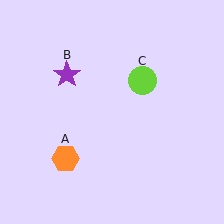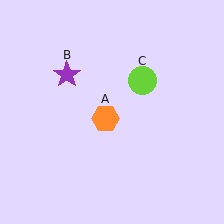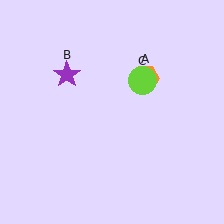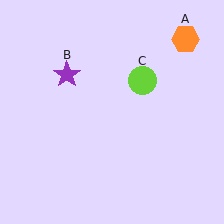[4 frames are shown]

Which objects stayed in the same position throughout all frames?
Purple star (object B) and lime circle (object C) remained stationary.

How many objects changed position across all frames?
1 object changed position: orange hexagon (object A).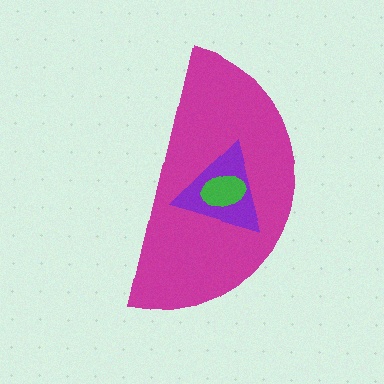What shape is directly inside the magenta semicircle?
The purple triangle.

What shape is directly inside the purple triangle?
The green ellipse.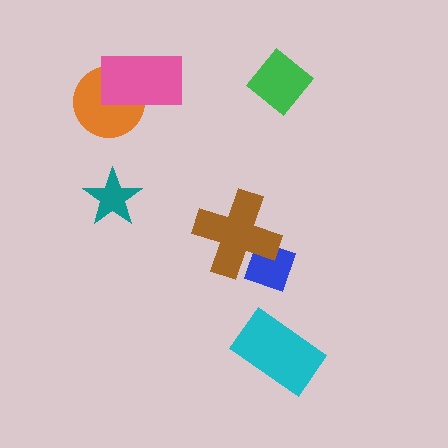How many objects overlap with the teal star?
0 objects overlap with the teal star.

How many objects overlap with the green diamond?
0 objects overlap with the green diamond.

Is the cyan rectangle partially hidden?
No, no other shape covers it.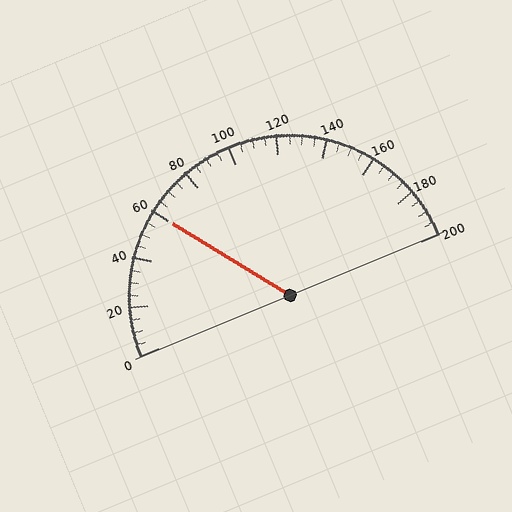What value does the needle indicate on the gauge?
The needle indicates approximately 60.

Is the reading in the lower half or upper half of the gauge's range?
The reading is in the lower half of the range (0 to 200).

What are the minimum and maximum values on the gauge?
The gauge ranges from 0 to 200.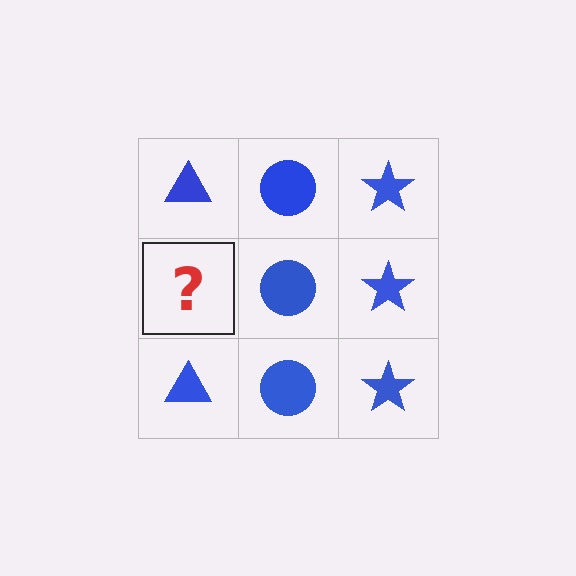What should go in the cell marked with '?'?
The missing cell should contain a blue triangle.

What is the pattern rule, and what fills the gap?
The rule is that each column has a consistent shape. The gap should be filled with a blue triangle.